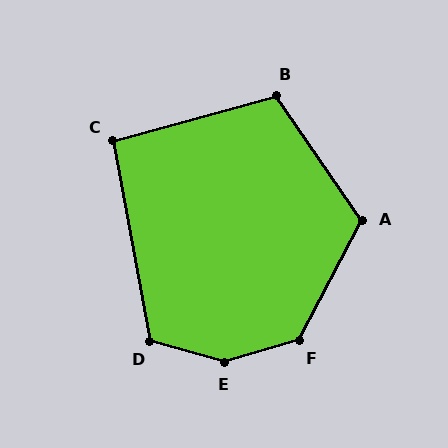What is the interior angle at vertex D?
Approximately 117 degrees (obtuse).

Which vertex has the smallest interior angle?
C, at approximately 95 degrees.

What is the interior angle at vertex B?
Approximately 109 degrees (obtuse).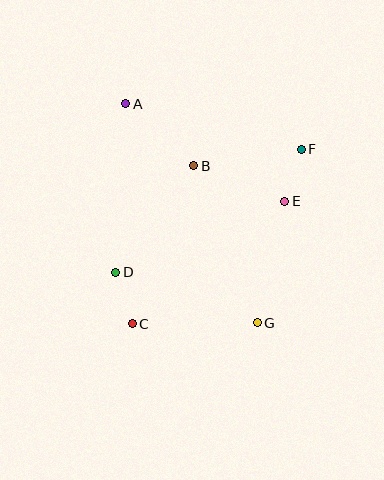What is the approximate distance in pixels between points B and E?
The distance between B and E is approximately 98 pixels.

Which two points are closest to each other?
Points C and D are closest to each other.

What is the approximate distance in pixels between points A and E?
The distance between A and E is approximately 186 pixels.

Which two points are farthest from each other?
Points A and G are farthest from each other.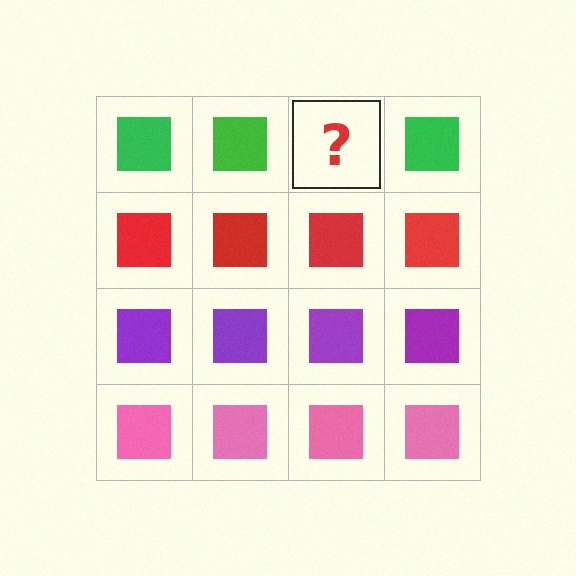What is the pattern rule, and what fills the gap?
The rule is that each row has a consistent color. The gap should be filled with a green square.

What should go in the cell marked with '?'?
The missing cell should contain a green square.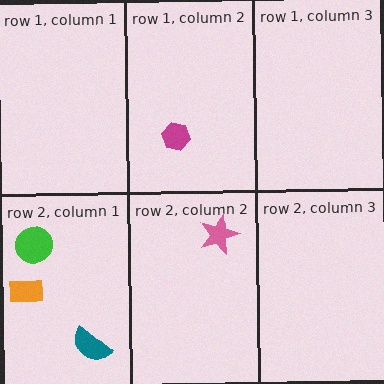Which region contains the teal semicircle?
The row 2, column 1 region.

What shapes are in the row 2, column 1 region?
The orange rectangle, the green circle, the teal semicircle.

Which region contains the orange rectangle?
The row 2, column 1 region.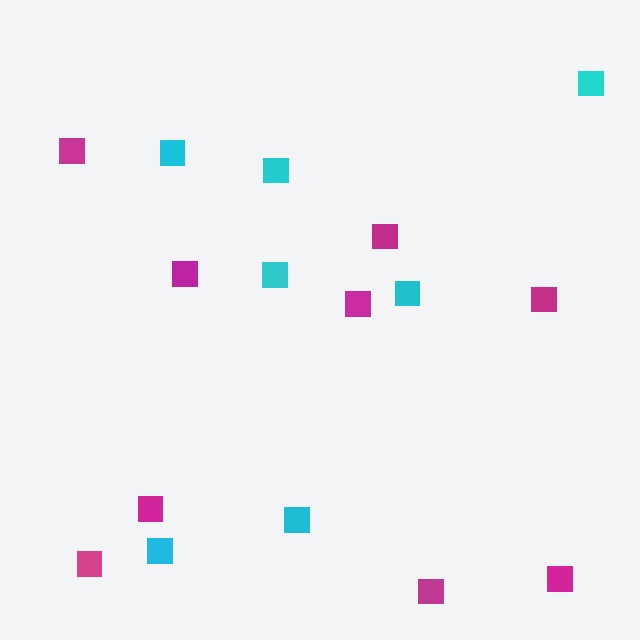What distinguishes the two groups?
There are 2 groups: one group of magenta squares (9) and one group of cyan squares (7).